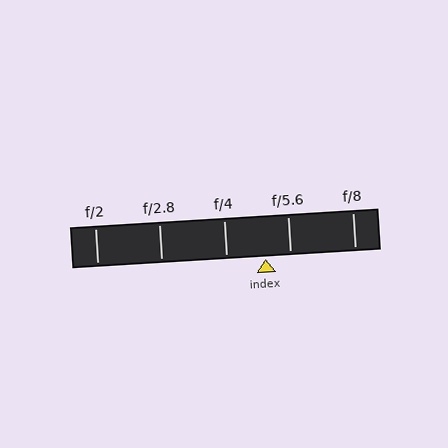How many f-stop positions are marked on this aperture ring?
There are 5 f-stop positions marked.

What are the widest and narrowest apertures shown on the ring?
The widest aperture shown is f/2 and the narrowest is f/8.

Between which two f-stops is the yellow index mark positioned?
The index mark is between f/4 and f/5.6.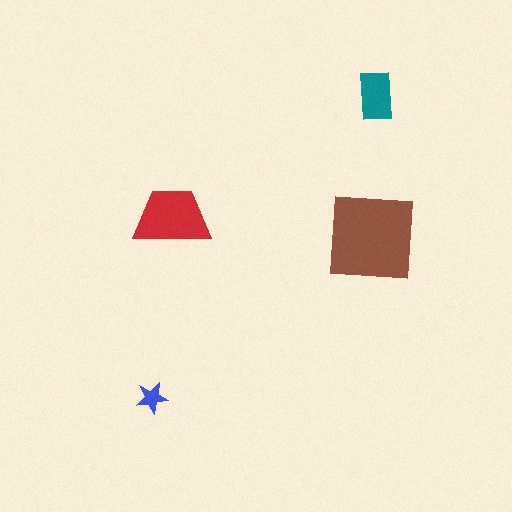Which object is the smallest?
The blue star.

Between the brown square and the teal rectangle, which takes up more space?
The brown square.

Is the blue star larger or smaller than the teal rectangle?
Smaller.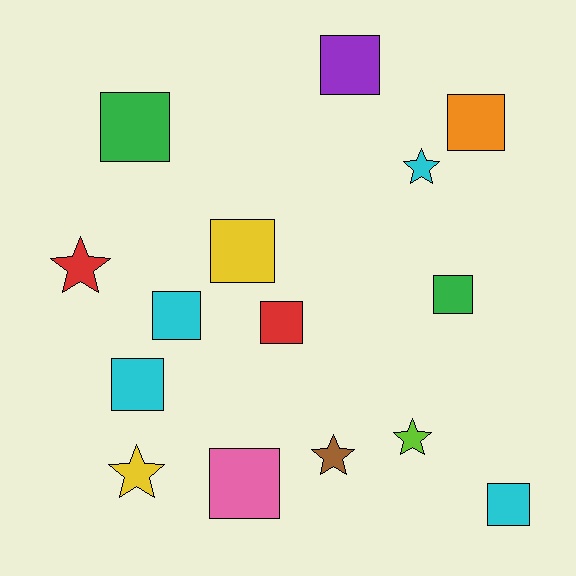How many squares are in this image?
There are 10 squares.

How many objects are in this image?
There are 15 objects.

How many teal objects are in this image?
There are no teal objects.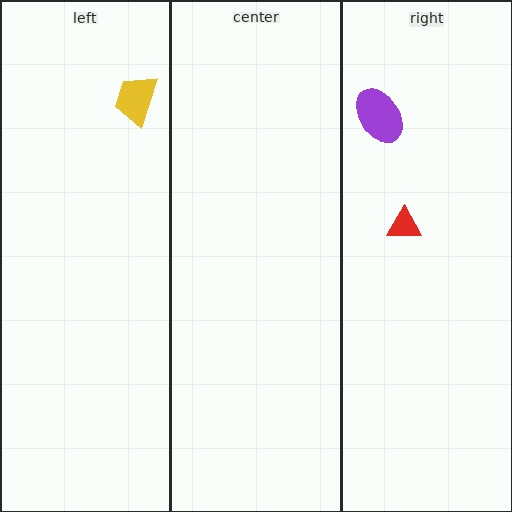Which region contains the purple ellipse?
The right region.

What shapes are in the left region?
The yellow trapezoid.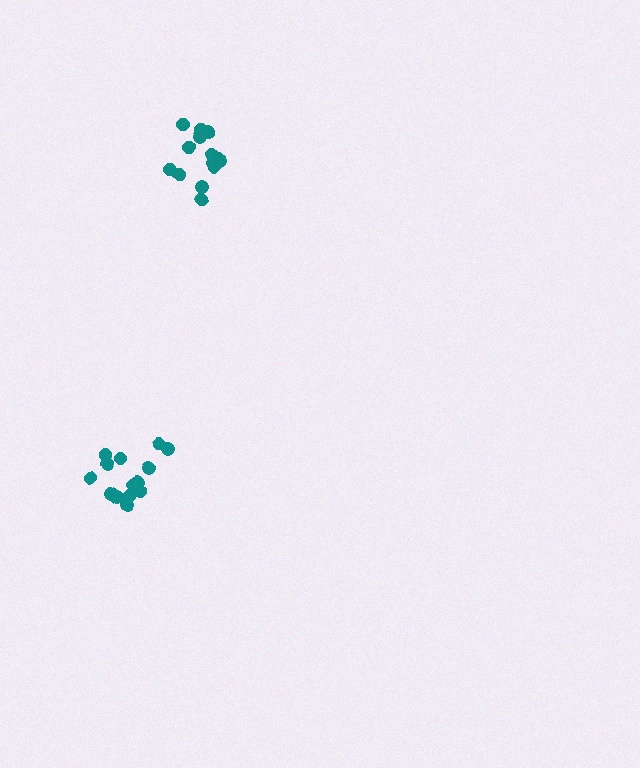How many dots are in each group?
Group 1: 16 dots, Group 2: 14 dots (30 total).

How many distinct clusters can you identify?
There are 2 distinct clusters.